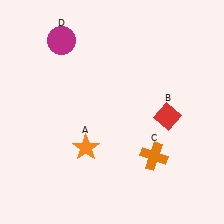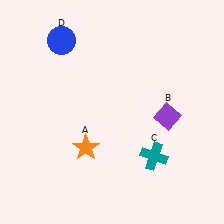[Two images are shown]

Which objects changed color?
B changed from red to purple. C changed from orange to teal. D changed from magenta to blue.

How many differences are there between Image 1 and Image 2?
There are 3 differences between the two images.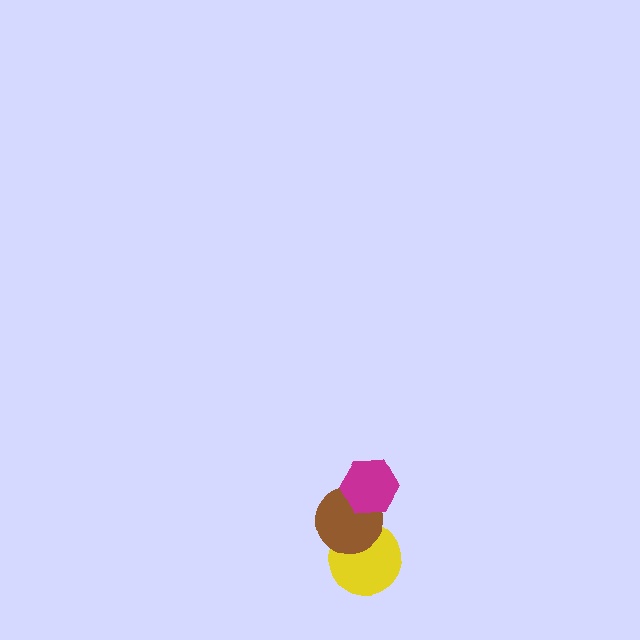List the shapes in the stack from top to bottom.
From top to bottom: the magenta hexagon, the brown circle, the yellow circle.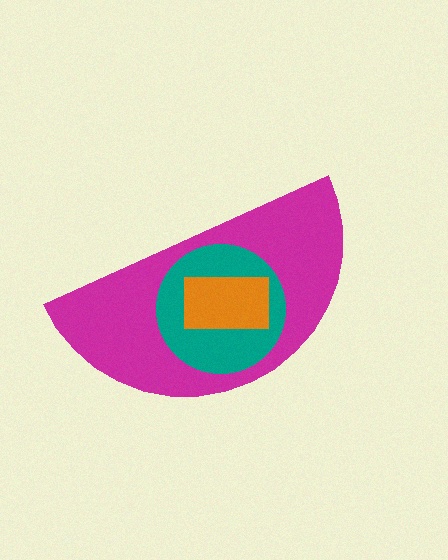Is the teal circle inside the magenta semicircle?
Yes.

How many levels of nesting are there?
3.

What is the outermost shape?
The magenta semicircle.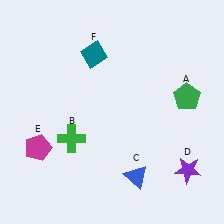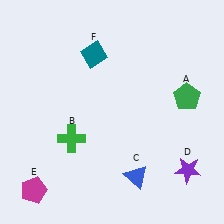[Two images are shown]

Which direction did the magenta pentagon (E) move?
The magenta pentagon (E) moved down.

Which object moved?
The magenta pentagon (E) moved down.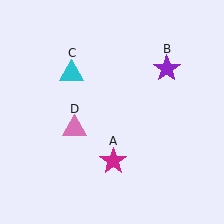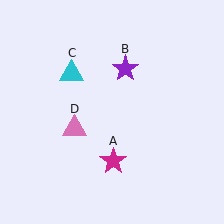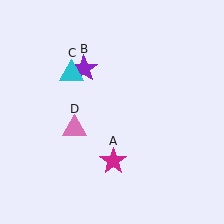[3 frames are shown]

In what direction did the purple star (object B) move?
The purple star (object B) moved left.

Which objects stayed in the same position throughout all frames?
Magenta star (object A) and cyan triangle (object C) and pink triangle (object D) remained stationary.